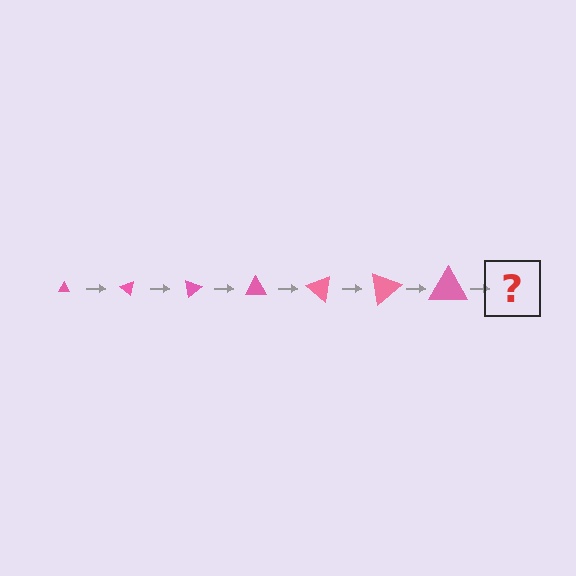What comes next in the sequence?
The next element should be a triangle, larger than the previous one and rotated 280 degrees from the start.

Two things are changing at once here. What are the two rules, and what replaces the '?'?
The two rules are that the triangle grows larger each step and it rotates 40 degrees each step. The '?' should be a triangle, larger than the previous one and rotated 280 degrees from the start.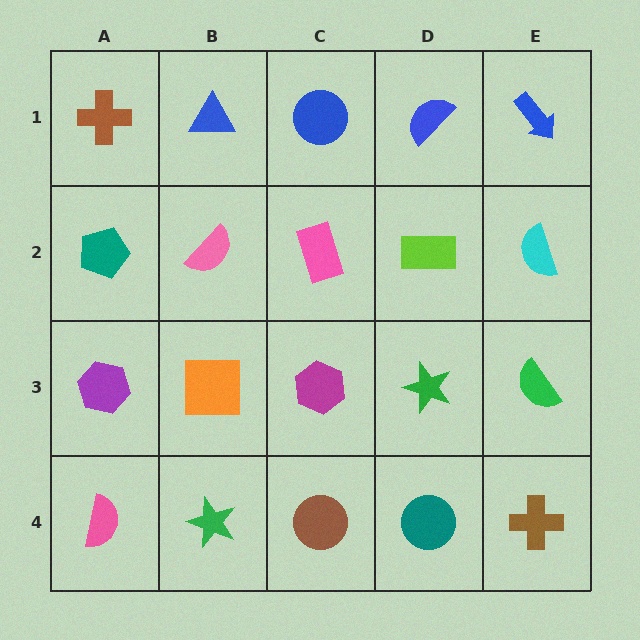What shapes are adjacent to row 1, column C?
A pink rectangle (row 2, column C), a blue triangle (row 1, column B), a blue semicircle (row 1, column D).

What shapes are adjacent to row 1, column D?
A lime rectangle (row 2, column D), a blue circle (row 1, column C), a blue arrow (row 1, column E).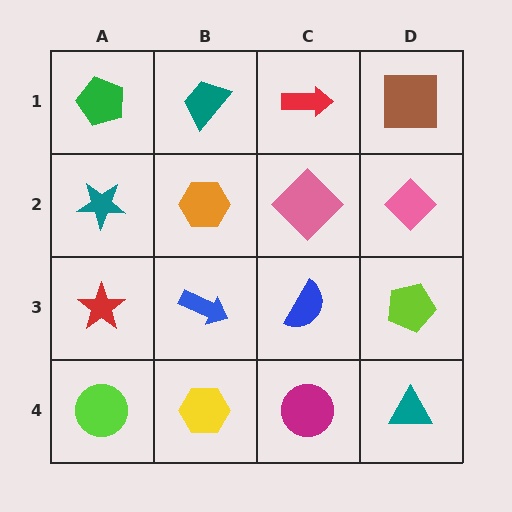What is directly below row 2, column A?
A red star.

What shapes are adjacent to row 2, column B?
A teal trapezoid (row 1, column B), a blue arrow (row 3, column B), a teal star (row 2, column A), a pink diamond (row 2, column C).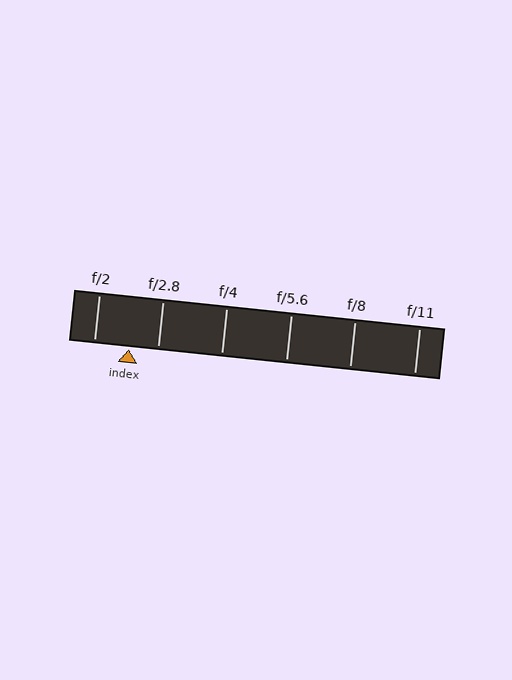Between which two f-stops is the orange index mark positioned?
The index mark is between f/2 and f/2.8.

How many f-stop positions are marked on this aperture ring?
There are 6 f-stop positions marked.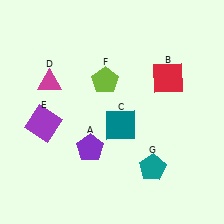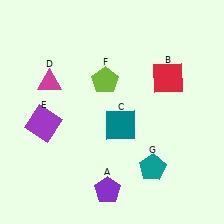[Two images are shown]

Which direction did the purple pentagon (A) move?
The purple pentagon (A) moved down.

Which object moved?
The purple pentagon (A) moved down.